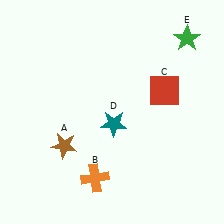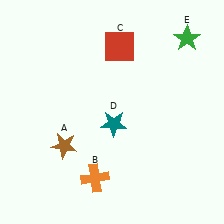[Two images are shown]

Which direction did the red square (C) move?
The red square (C) moved left.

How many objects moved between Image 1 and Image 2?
1 object moved between the two images.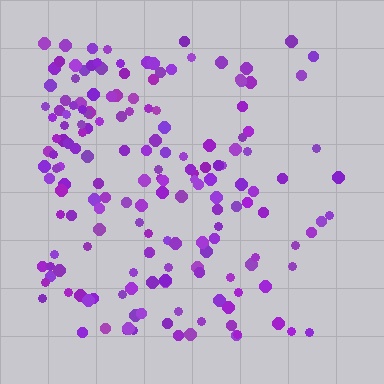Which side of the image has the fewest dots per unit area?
The right.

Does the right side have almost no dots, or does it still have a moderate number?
Still a moderate number, just noticeably fewer than the left.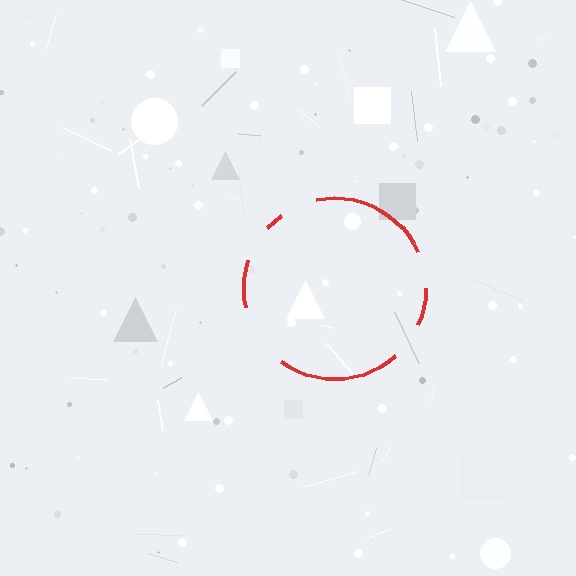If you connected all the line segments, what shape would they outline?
They would outline a circle.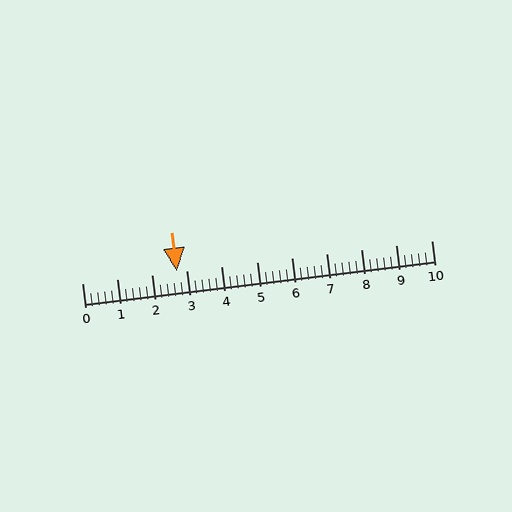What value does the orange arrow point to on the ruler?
The orange arrow points to approximately 2.7.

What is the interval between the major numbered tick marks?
The major tick marks are spaced 1 units apart.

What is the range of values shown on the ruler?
The ruler shows values from 0 to 10.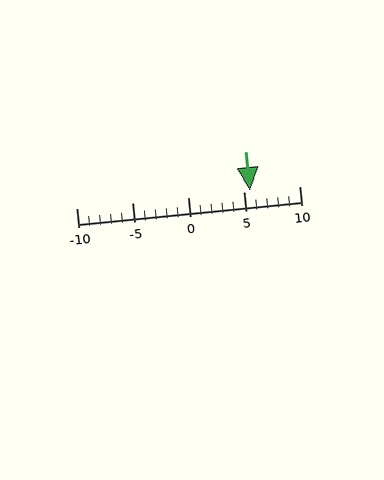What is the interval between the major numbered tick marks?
The major tick marks are spaced 5 units apart.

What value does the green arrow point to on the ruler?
The green arrow points to approximately 6.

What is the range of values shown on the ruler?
The ruler shows values from -10 to 10.